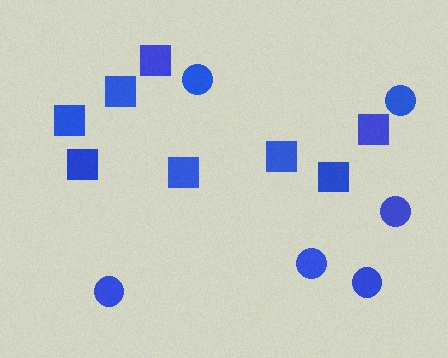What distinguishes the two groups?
There are 2 groups: one group of squares (8) and one group of circles (6).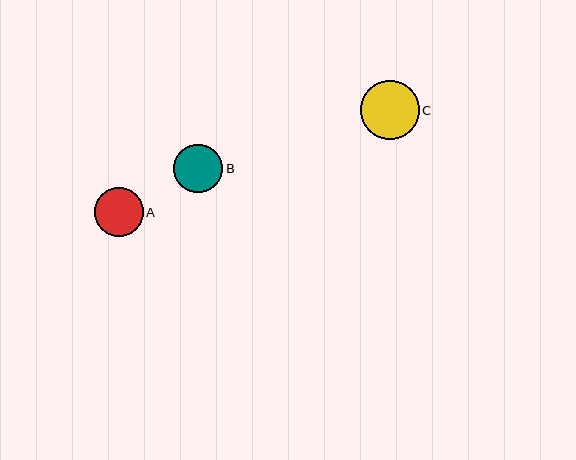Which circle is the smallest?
Circle B is the smallest with a size of approximately 49 pixels.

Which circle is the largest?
Circle C is the largest with a size of approximately 59 pixels.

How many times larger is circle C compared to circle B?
Circle C is approximately 1.2 times the size of circle B.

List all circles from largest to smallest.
From largest to smallest: C, A, B.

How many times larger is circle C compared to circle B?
Circle C is approximately 1.2 times the size of circle B.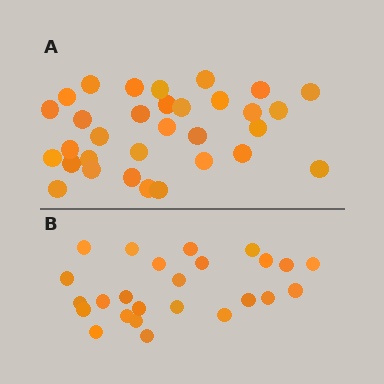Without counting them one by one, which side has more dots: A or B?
Region A (the top region) has more dots.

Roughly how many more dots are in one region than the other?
Region A has roughly 8 or so more dots than region B.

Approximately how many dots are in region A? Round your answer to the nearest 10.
About 30 dots. (The exact count is 32, which rounds to 30.)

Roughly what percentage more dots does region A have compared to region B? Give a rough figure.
About 30% more.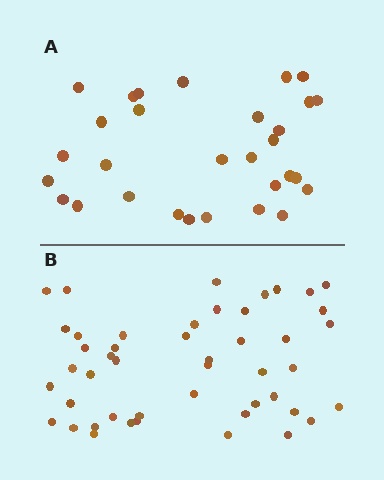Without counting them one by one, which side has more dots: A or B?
Region B (the bottom region) has more dots.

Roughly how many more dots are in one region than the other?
Region B has approximately 15 more dots than region A.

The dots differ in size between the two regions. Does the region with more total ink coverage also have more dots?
No. Region A has more total ink coverage because its dots are larger, but region B actually contains more individual dots. Total area can be misleading — the number of items is what matters here.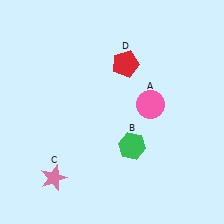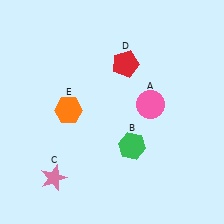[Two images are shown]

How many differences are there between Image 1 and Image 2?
There is 1 difference between the two images.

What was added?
An orange hexagon (E) was added in Image 2.